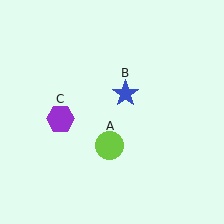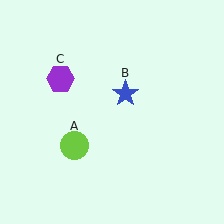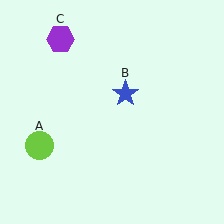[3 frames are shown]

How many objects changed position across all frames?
2 objects changed position: lime circle (object A), purple hexagon (object C).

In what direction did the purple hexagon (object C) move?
The purple hexagon (object C) moved up.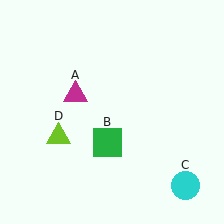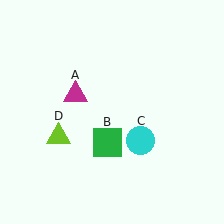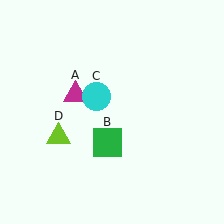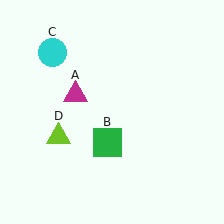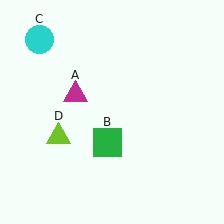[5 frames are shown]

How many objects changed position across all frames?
1 object changed position: cyan circle (object C).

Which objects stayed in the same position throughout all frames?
Magenta triangle (object A) and green square (object B) and lime triangle (object D) remained stationary.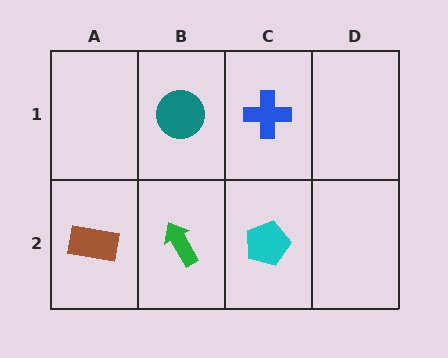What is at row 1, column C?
A blue cross.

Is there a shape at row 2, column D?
No, that cell is empty.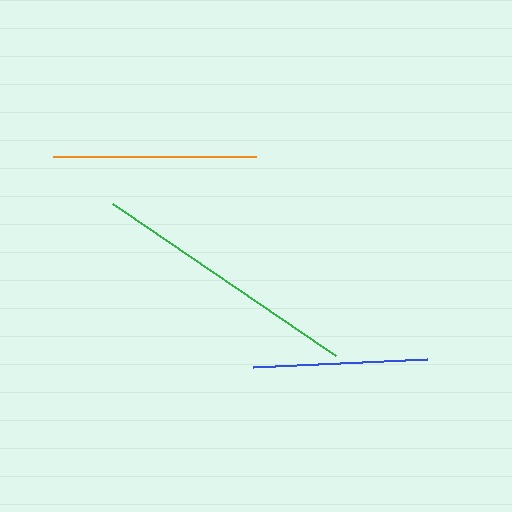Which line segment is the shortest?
The blue line is the shortest at approximately 174 pixels.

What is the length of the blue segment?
The blue segment is approximately 174 pixels long.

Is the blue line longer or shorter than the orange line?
The orange line is longer than the blue line.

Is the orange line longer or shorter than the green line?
The green line is longer than the orange line.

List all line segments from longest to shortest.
From longest to shortest: green, orange, blue.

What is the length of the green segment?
The green segment is approximately 269 pixels long.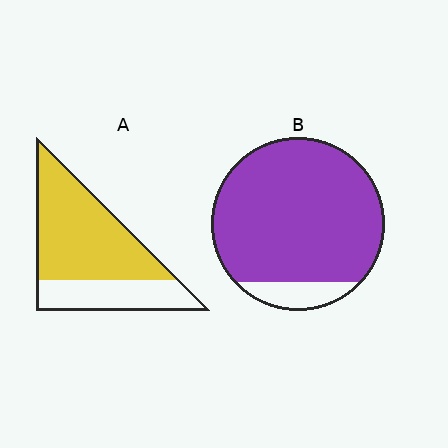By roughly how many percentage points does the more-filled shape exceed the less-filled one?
By roughly 20 percentage points (B over A).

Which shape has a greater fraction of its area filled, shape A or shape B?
Shape B.